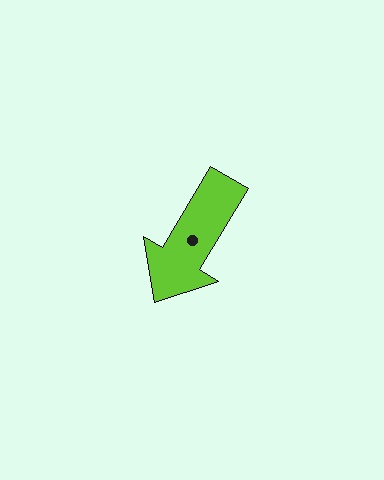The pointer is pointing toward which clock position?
Roughly 7 o'clock.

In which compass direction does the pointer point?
Southwest.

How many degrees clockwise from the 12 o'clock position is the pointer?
Approximately 211 degrees.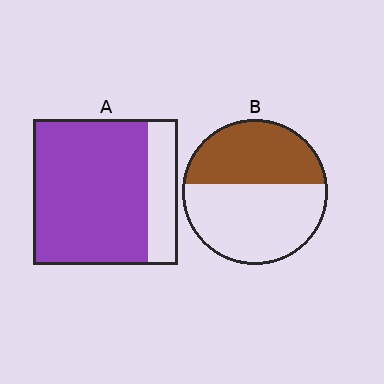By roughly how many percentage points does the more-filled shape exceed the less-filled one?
By roughly 35 percentage points (A over B).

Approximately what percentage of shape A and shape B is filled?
A is approximately 80% and B is approximately 45%.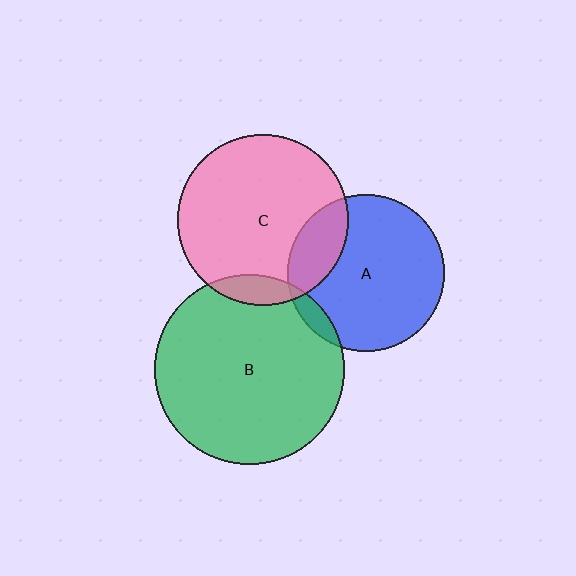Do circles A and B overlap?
Yes.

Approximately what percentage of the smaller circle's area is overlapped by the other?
Approximately 5%.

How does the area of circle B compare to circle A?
Approximately 1.5 times.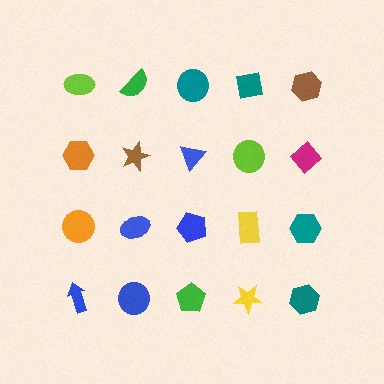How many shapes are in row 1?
5 shapes.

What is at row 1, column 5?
A brown hexagon.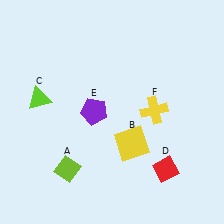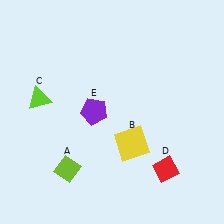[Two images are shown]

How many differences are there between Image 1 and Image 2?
There is 1 difference between the two images.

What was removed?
The yellow cross (F) was removed in Image 2.